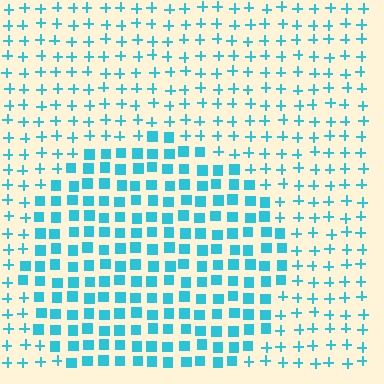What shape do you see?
I see a circle.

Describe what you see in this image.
The image is filled with small cyan elements arranged in a uniform grid. A circle-shaped region contains squares, while the surrounding area contains plus signs. The boundary is defined purely by the change in element shape.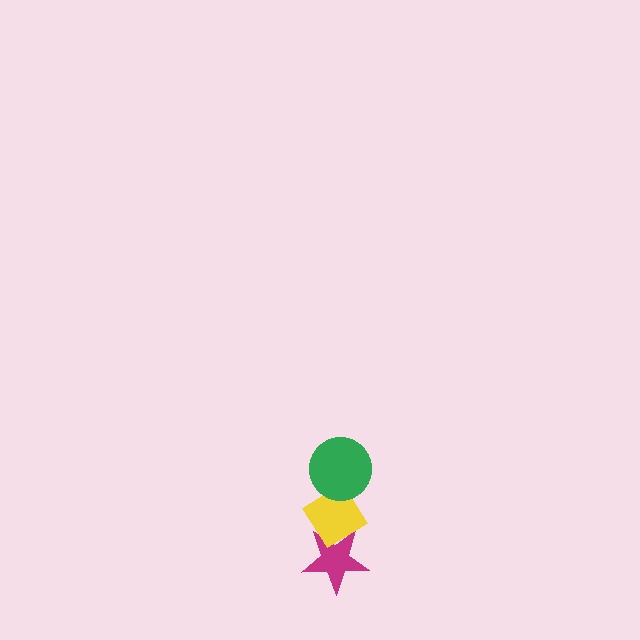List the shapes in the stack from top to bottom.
From top to bottom: the green circle, the yellow diamond, the magenta star.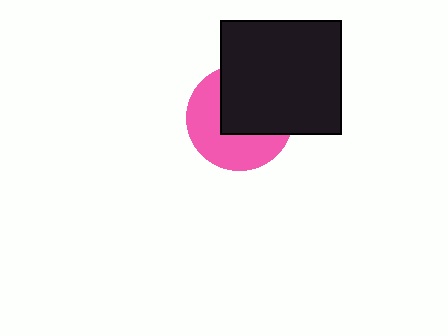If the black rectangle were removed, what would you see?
You would see the complete pink circle.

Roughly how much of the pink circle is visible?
About half of it is visible (roughly 49%).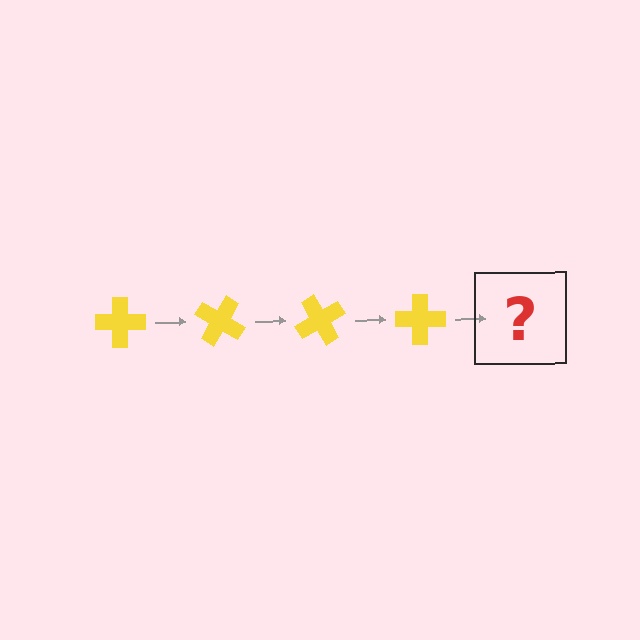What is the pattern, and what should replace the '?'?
The pattern is that the cross rotates 30 degrees each step. The '?' should be a yellow cross rotated 120 degrees.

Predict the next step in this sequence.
The next step is a yellow cross rotated 120 degrees.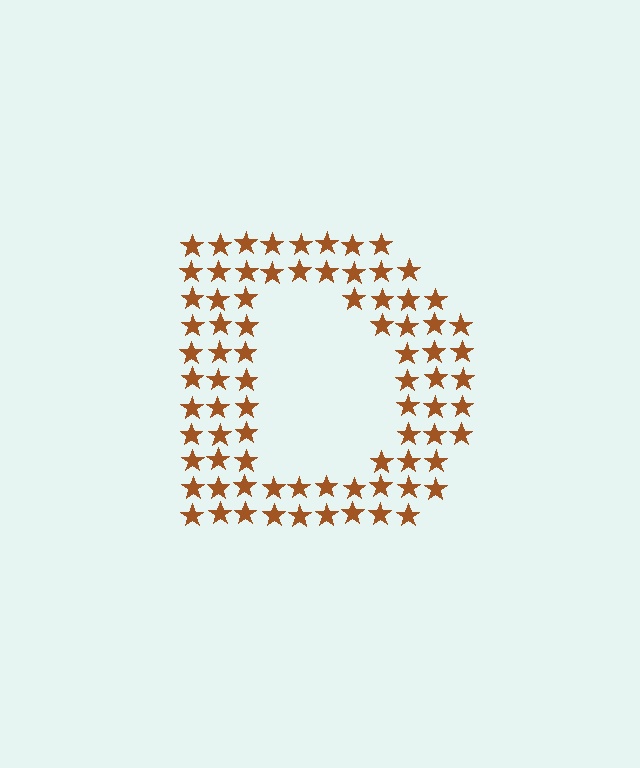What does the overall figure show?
The overall figure shows the letter D.